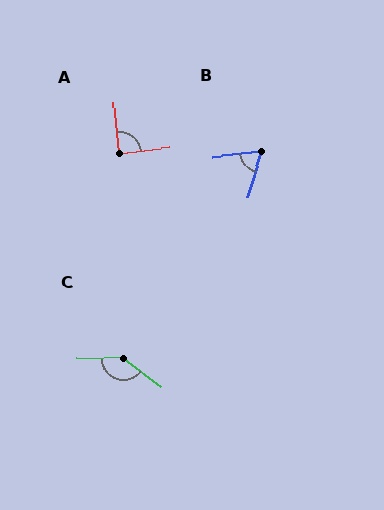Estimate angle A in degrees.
Approximately 87 degrees.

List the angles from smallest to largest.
B (68°), A (87°), C (143°).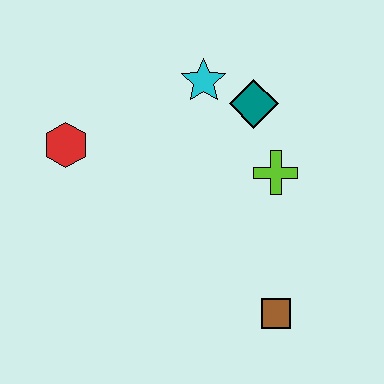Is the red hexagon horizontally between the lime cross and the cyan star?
No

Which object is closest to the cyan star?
The teal diamond is closest to the cyan star.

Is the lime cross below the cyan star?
Yes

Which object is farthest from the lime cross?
The red hexagon is farthest from the lime cross.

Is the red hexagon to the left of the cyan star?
Yes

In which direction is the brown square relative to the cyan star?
The brown square is below the cyan star.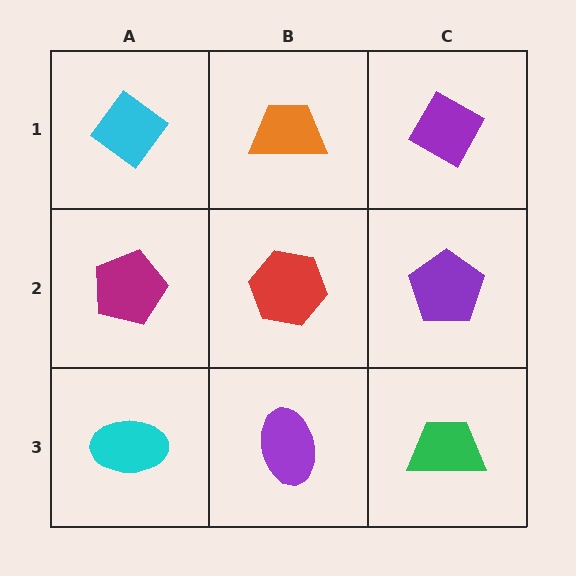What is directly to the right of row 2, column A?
A red hexagon.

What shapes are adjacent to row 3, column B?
A red hexagon (row 2, column B), a cyan ellipse (row 3, column A), a green trapezoid (row 3, column C).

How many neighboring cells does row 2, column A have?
3.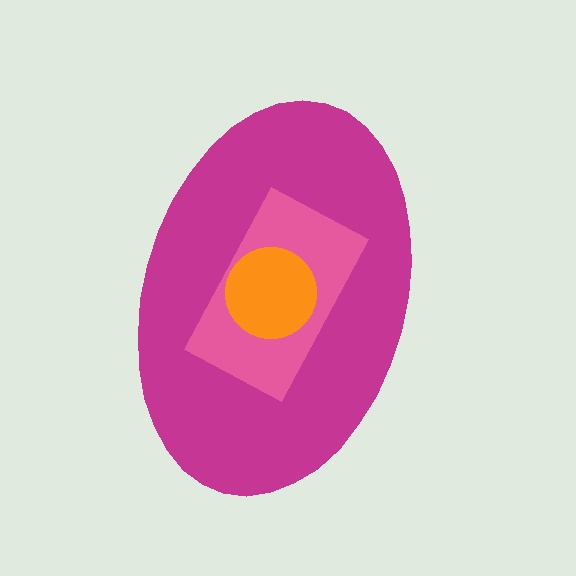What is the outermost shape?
The magenta ellipse.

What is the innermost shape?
The orange circle.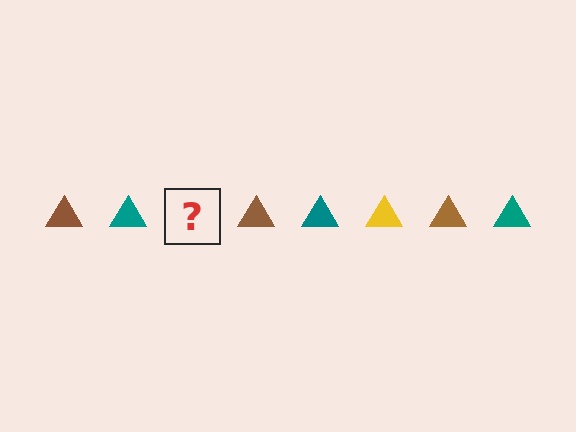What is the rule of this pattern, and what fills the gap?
The rule is that the pattern cycles through brown, teal, yellow triangles. The gap should be filled with a yellow triangle.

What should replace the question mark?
The question mark should be replaced with a yellow triangle.